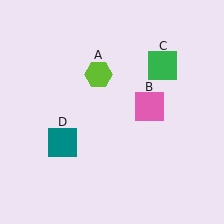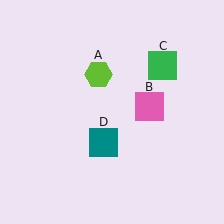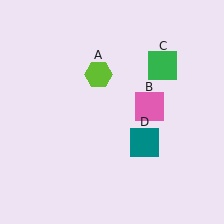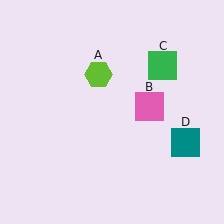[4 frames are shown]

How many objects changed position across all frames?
1 object changed position: teal square (object D).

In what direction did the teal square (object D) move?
The teal square (object D) moved right.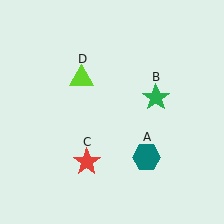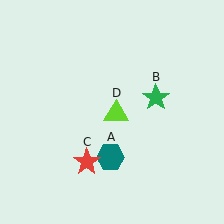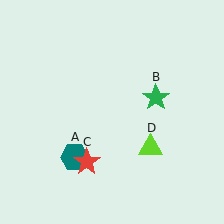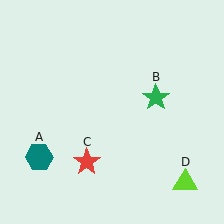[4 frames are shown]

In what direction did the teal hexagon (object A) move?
The teal hexagon (object A) moved left.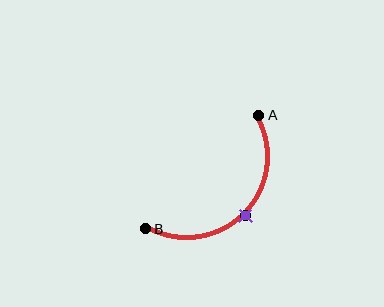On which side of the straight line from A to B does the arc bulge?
The arc bulges below and to the right of the straight line connecting A and B.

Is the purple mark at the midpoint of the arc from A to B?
Yes. The purple mark lies on the arc at equal arc-length from both A and B — it is the arc midpoint.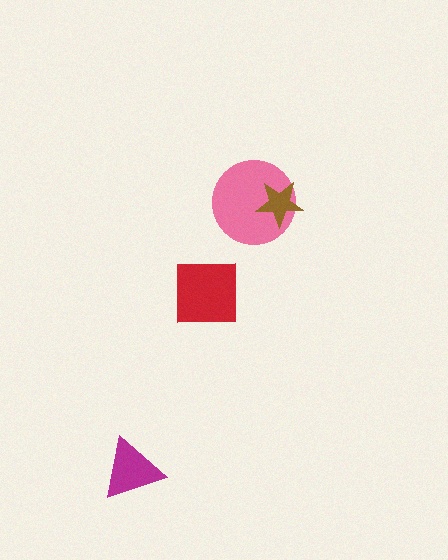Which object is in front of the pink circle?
The brown star is in front of the pink circle.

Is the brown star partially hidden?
No, no other shape covers it.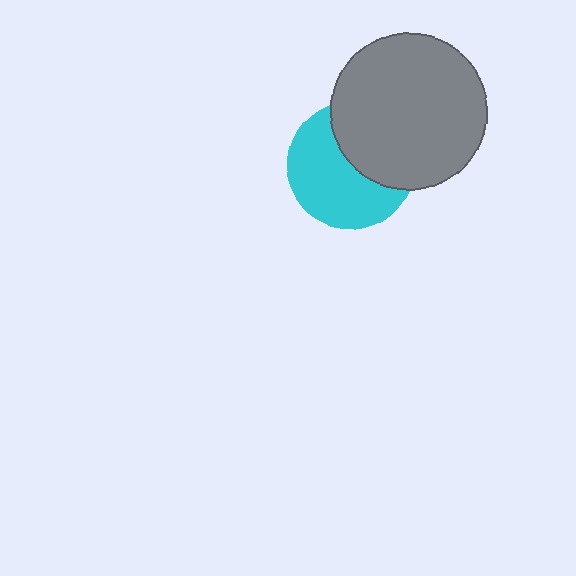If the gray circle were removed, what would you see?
You would see the complete cyan circle.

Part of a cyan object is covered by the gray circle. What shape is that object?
It is a circle.